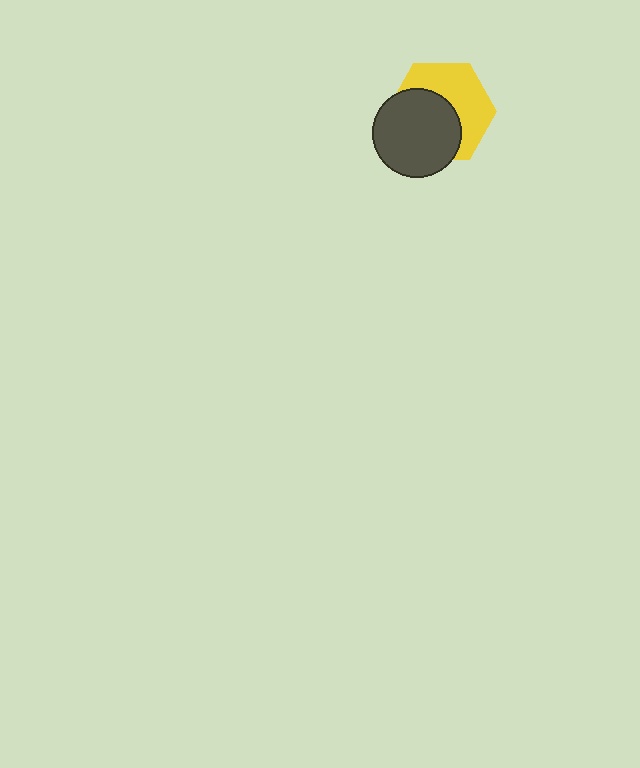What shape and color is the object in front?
The object in front is a dark gray circle.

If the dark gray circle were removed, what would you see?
You would see the complete yellow hexagon.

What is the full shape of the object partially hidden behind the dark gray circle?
The partially hidden object is a yellow hexagon.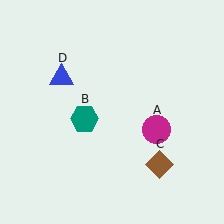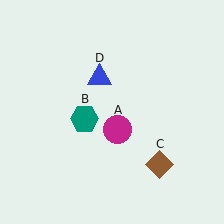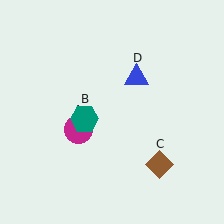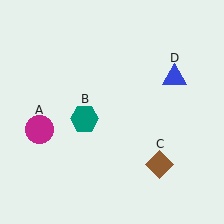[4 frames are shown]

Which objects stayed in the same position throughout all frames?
Teal hexagon (object B) and brown diamond (object C) remained stationary.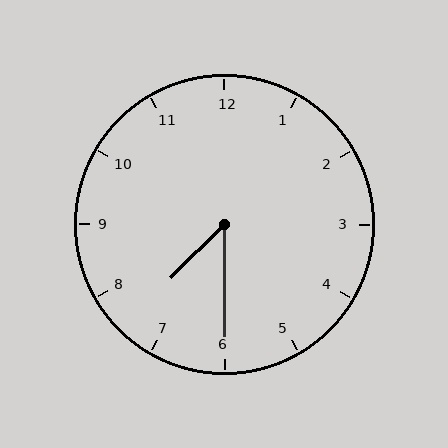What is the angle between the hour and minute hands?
Approximately 45 degrees.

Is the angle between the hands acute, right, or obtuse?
It is acute.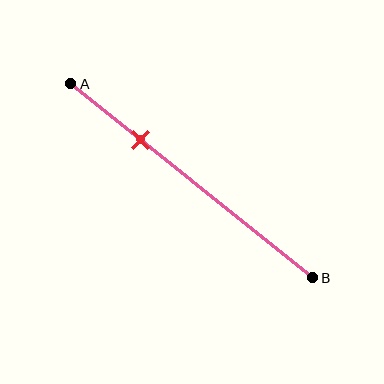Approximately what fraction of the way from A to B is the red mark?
The red mark is approximately 30% of the way from A to B.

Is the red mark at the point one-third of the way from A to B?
No, the mark is at about 30% from A, not at the 33% one-third point.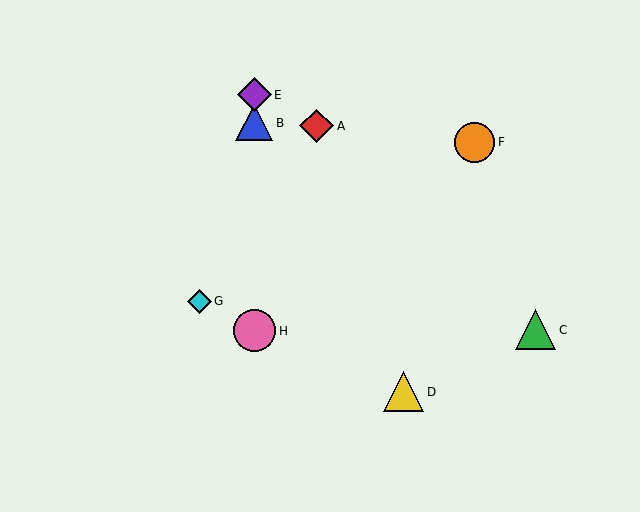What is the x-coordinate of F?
Object F is at x≈474.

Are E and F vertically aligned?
No, E is at x≈254 and F is at x≈474.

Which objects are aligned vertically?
Objects B, E, H are aligned vertically.